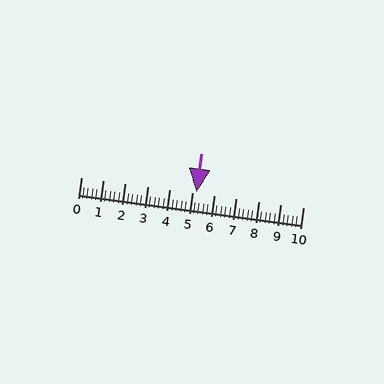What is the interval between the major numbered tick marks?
The major tick marks are spaced 1 units apart.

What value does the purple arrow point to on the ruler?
The purple arrow points to approximately 5.2.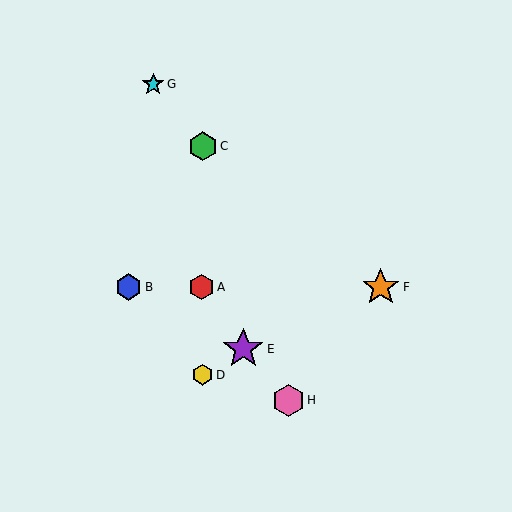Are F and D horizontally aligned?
No, F is at y≈287 and D is at y≈375.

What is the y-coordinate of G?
Object G is at y≈84.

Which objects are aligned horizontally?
Objects A, B, F are aligned horizontally.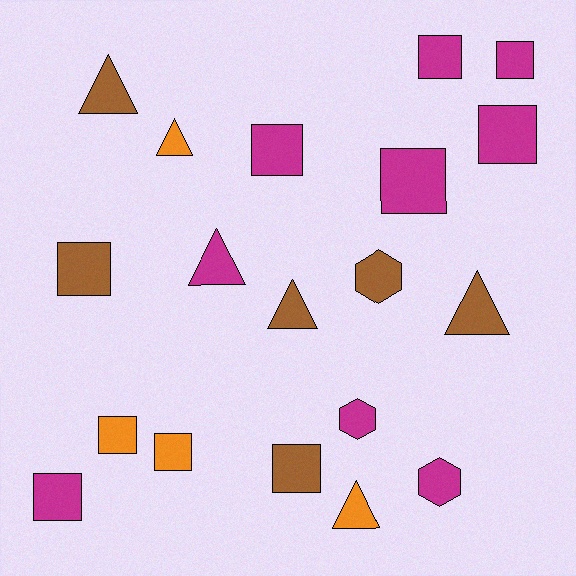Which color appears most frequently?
Magenta, with 9 objects.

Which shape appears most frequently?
Square, with 10 objects.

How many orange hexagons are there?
There are no orange hexagons.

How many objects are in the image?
There are 19 objects.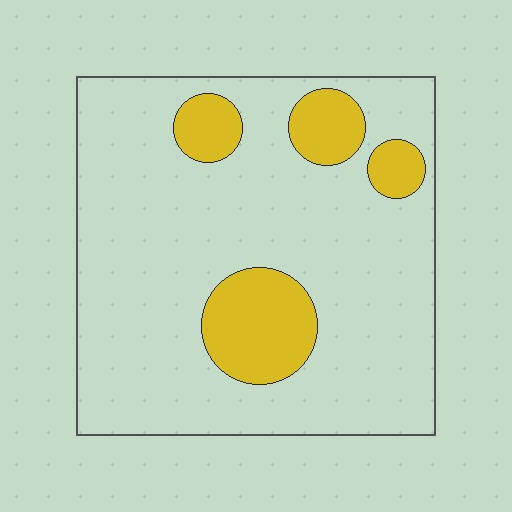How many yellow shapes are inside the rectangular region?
4.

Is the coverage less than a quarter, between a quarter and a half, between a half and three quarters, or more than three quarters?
Less than a quarter.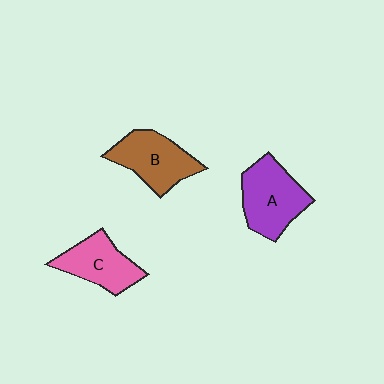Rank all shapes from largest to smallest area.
From largest to smallest: A (purple), B (brown), C (pink).